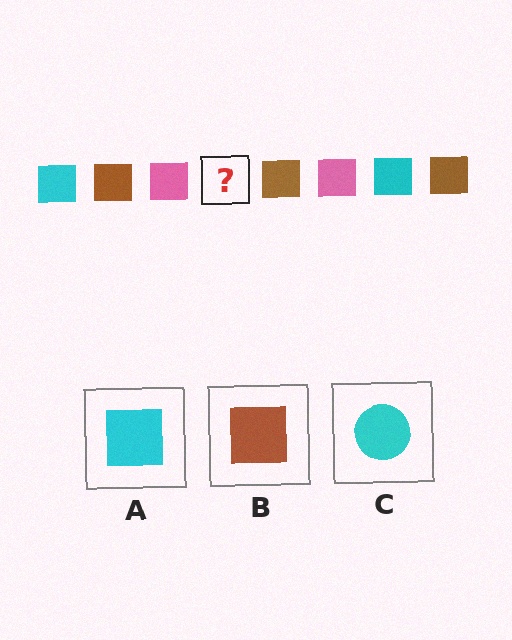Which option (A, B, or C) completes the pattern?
A.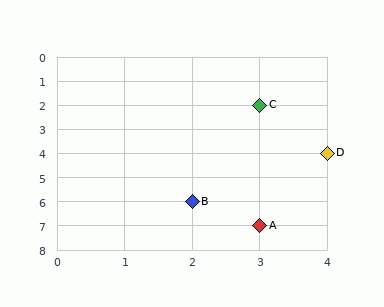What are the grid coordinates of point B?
Point B is at grid coordinates (2, 6).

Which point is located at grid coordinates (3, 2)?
Point C is at (3, 2).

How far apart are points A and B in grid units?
Points A and B are 1 column and 1 row apart (about 1.4 grid units diagonally).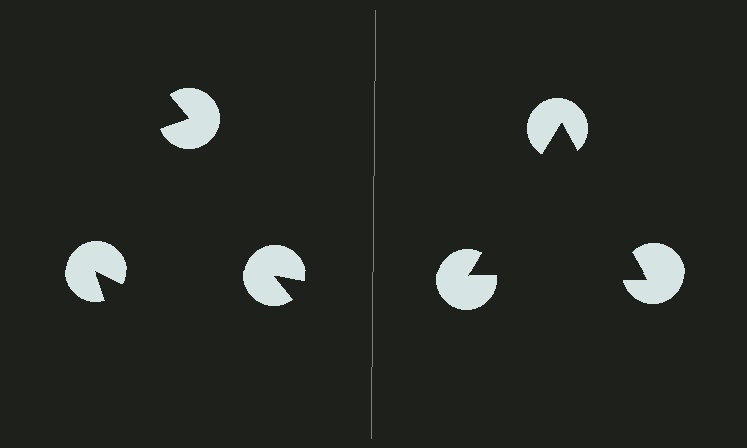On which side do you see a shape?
An illusory triangle appears on the right side. On the left side the wedge cuts are rotated, so no coherent shape forms.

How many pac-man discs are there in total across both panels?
6 — 3 on each side.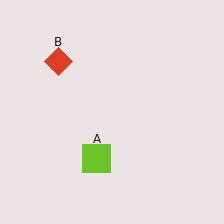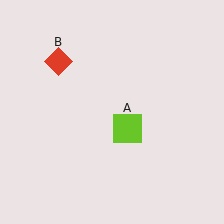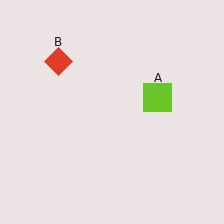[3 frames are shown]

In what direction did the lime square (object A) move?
The lime square (object A) moved up and to the right.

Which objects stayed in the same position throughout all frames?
Red diamond (object B) remained stationary.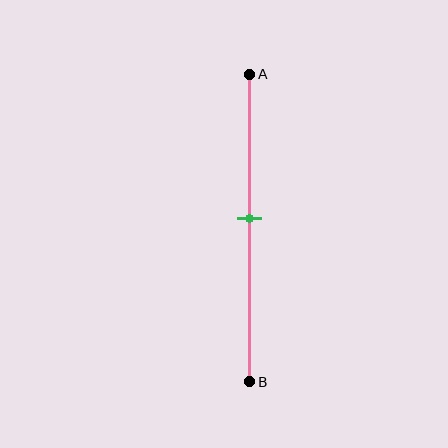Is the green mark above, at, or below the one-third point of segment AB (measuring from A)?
The green mark is below the one-third point of segment AB.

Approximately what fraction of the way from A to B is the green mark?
The green mark is approximately 45% of the way from A to B.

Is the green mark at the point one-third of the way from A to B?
No, the mark is at about 45% from A, not at the 33% one-third point.